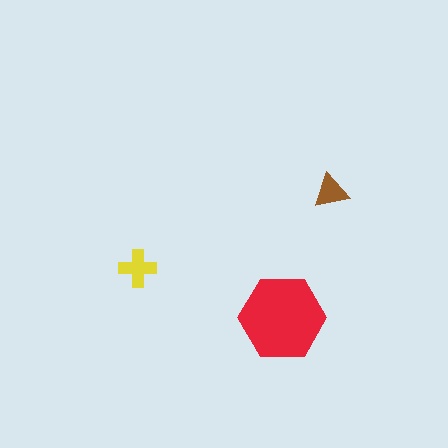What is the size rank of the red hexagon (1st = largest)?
1st.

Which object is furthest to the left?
The yellow cross is leftmost.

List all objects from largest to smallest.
The red hexagon, the yellow cross, the brown triangle.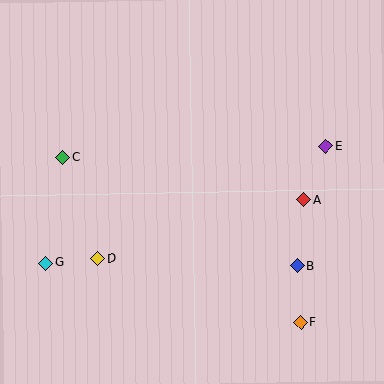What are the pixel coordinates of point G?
Point G is at (46, 263).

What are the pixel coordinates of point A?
Point A is at (304, 200).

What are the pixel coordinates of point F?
Point F is at (301, 322).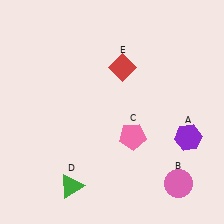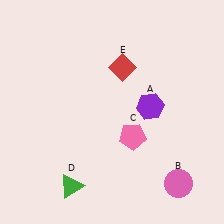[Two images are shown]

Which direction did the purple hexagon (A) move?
The purple hexagon (A) moved left.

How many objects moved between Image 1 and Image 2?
1 object moved between the two images.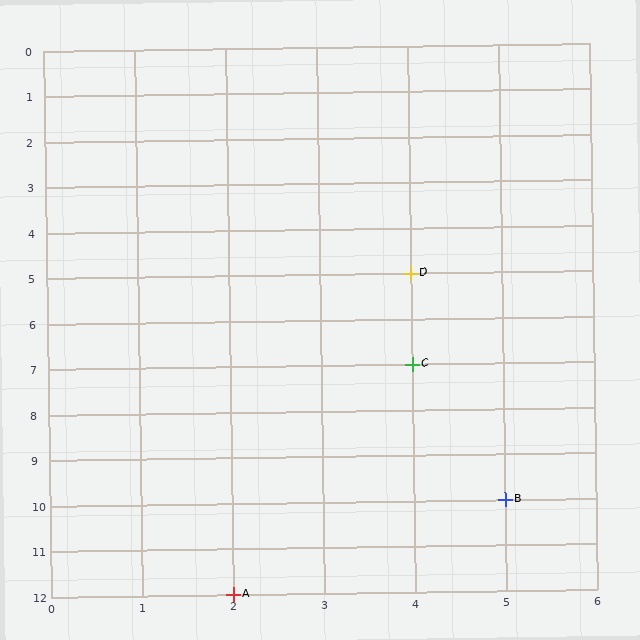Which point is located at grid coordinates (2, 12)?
Point A is at (2, 12).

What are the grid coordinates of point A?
Point A is at grid coordinates (2, 12).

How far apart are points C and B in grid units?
Points C and B are 1 column and 3 rows apart (about 3.2 grid units diagonally).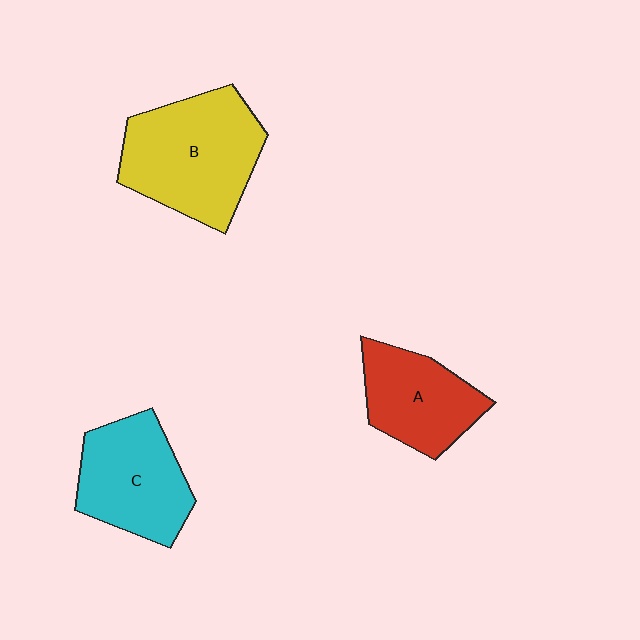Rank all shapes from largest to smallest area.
From largest to smallest: B (yellow), C (cyan), A (red).